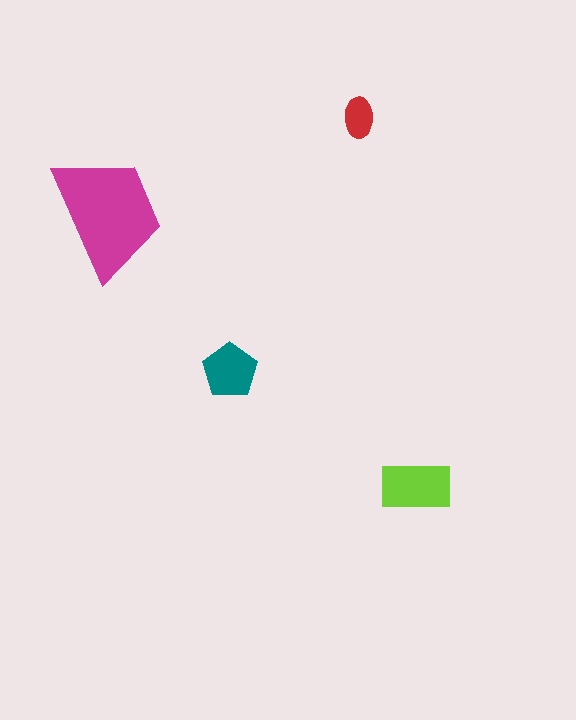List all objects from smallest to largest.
The red ellipse, the teal pentagon, the lime rectangle, the magenta trapezoid.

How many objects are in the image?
There are 4 objects in the image.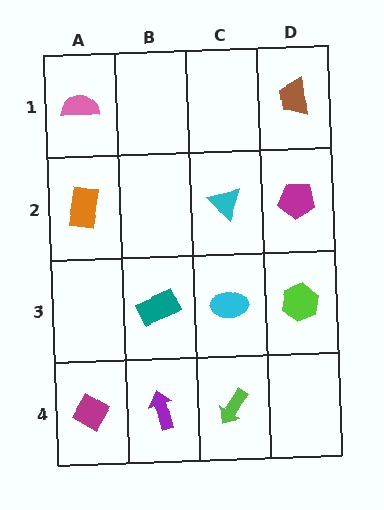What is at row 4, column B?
A purple arrow.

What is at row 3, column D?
A lime hexagon.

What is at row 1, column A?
A pink semicircle.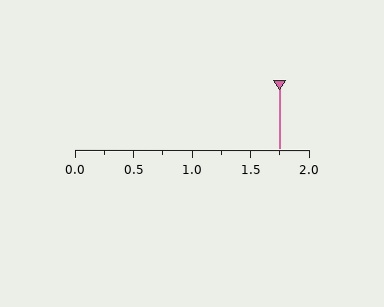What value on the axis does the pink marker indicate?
The marker indicates approximately 1.75.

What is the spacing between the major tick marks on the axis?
The major ticks are spaced 0.5 apart.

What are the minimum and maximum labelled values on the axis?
The axis runs from 0.0 to 2.0.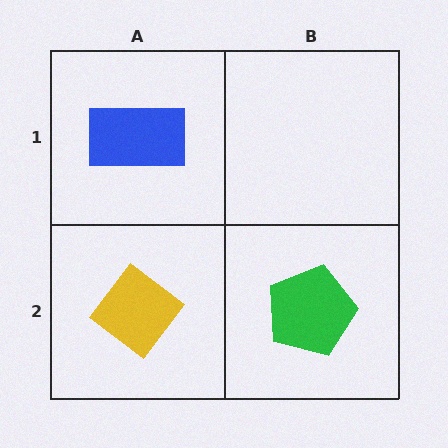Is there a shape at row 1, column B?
No, that cell is empty.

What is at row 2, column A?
A yellow diamond.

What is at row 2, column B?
A green pentagon.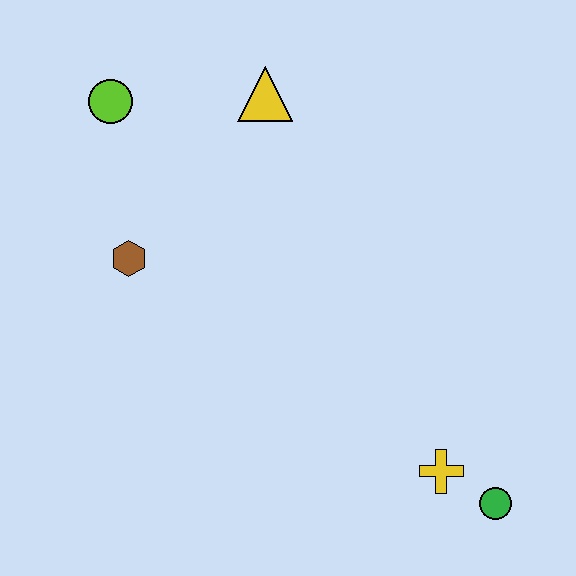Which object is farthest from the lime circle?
The green circle is farthest from the lime circle.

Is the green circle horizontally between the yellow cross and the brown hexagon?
No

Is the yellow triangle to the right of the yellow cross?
No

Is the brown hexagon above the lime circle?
No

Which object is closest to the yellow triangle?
The lime circle is closest to the yellow triangle.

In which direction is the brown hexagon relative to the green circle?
The brown hexagon is to the left of the green circle.